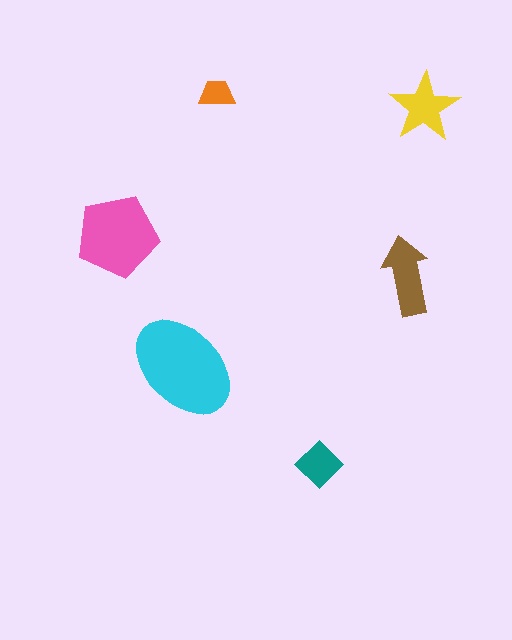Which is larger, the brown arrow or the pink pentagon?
The pink pentagon.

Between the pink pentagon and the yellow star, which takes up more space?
The pink pentagon.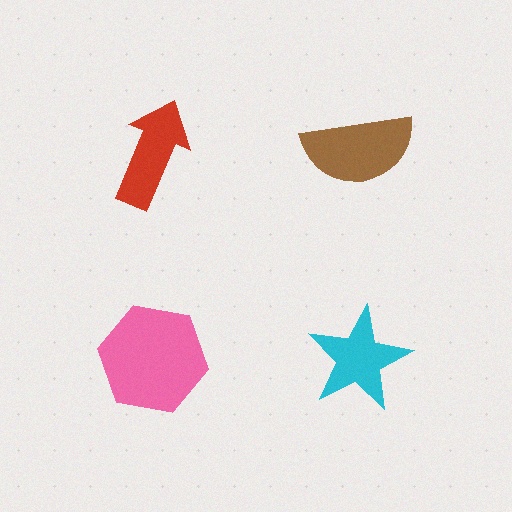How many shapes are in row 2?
2 shapes.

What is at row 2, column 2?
A cyan star.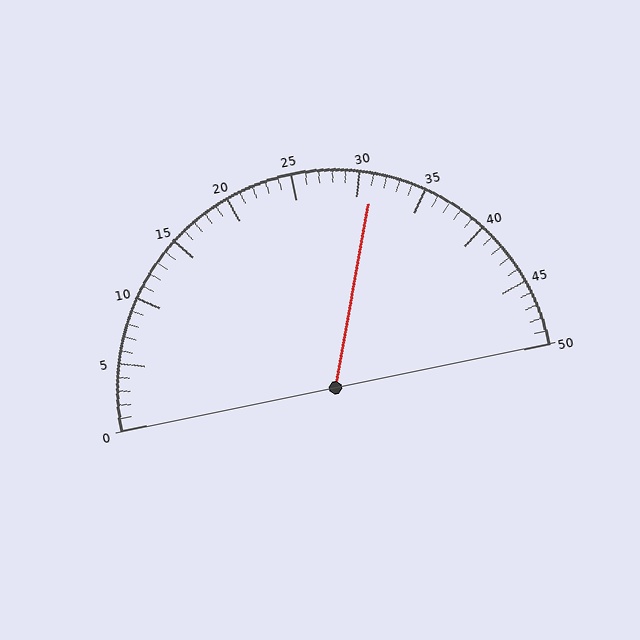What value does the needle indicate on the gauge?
The needle indicates approximately 31.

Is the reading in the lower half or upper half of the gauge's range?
The reading is in the upper half of the range (0 to 50).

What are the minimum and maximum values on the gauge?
The gauge ranges from 0 to 50.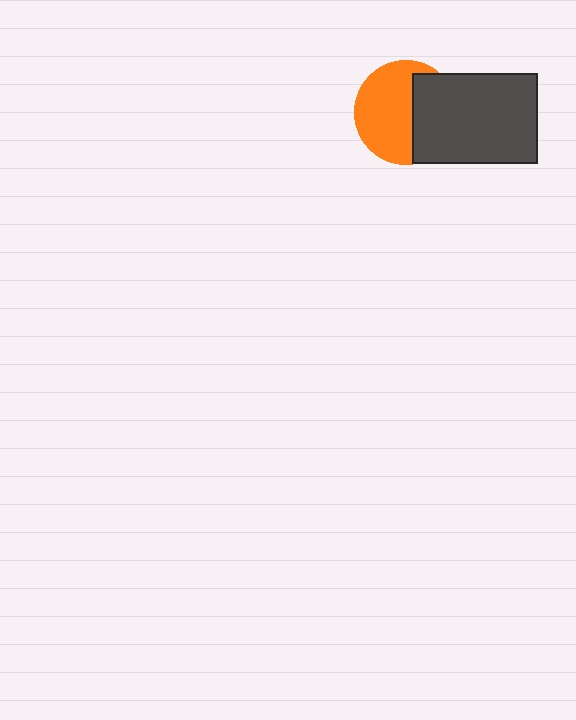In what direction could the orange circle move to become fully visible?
The orange circle could move left. That would shift it out from behind the dark gray rectangle entirely.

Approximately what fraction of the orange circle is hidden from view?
Roughly 40% of the orange circle is hidden behind the dark gray rectangle.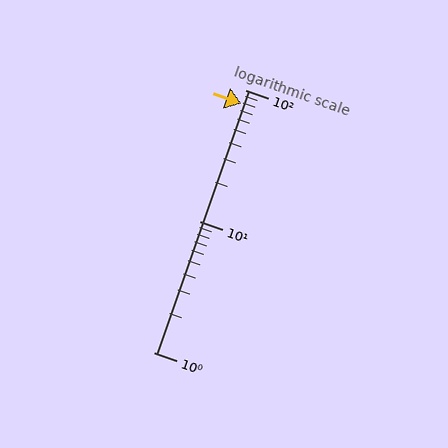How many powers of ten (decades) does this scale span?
The scale spans 2 decades, from 1 to 100.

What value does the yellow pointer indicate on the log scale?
The pointer indicates approximately 78.